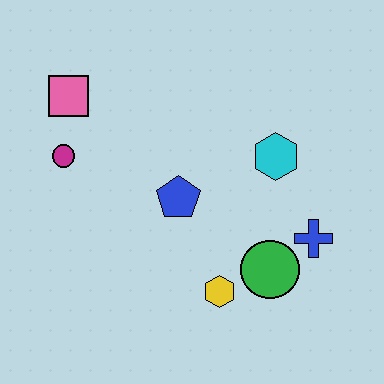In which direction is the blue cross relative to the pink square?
The blue cross is to the right of the pink square.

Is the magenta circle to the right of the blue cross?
No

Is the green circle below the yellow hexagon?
No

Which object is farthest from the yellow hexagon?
The pink square is farthest from the yellow hexagon.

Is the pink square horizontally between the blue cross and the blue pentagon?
No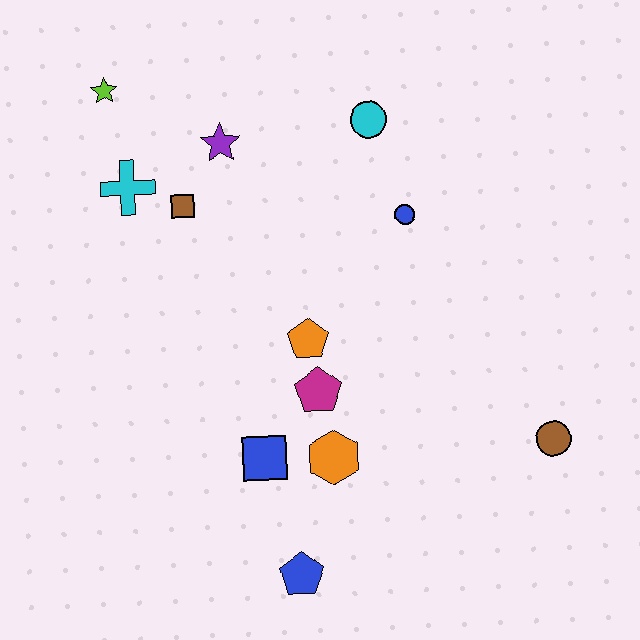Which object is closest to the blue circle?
The cyan circle is closest to the blue circle.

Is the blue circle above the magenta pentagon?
Yes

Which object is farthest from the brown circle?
The lime star is farthest from the brown circle.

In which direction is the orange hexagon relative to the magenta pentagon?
The orange hexagon is below the magenta pentagon.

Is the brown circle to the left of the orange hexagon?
No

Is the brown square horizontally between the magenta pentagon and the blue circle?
No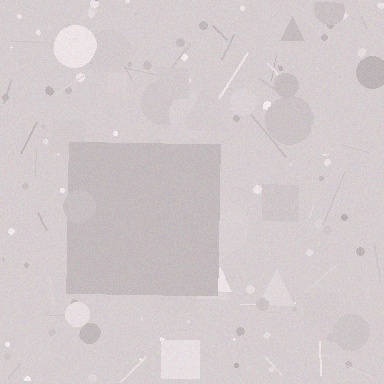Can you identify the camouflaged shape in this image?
The camouflaged shape is a square.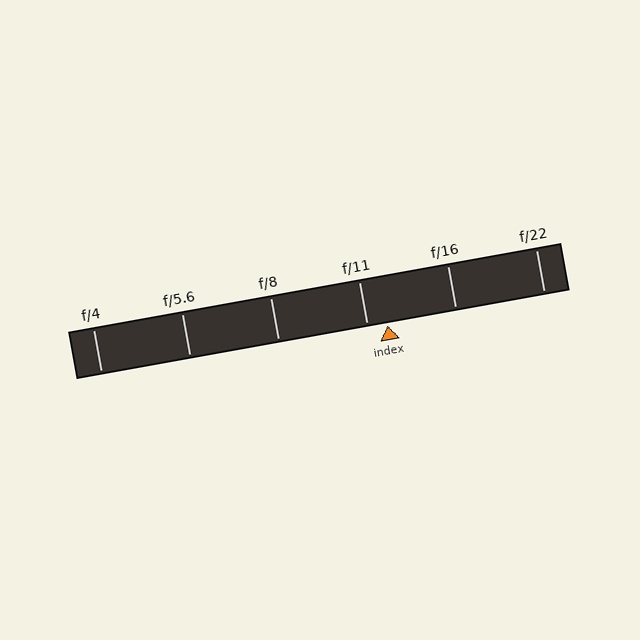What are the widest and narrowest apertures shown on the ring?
The widest aperture shown is f/4 and the narrowest is f/22.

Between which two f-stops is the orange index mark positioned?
The index mark is between f/11 and f/16.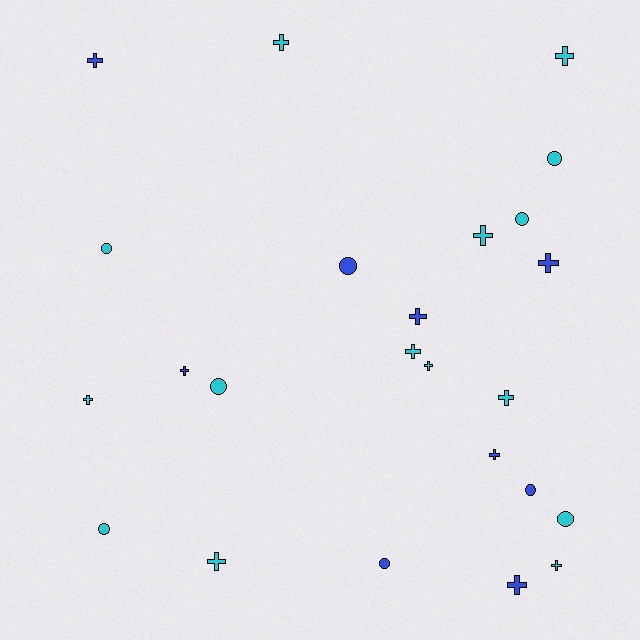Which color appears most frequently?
Cyan, with 15 objects.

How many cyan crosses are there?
There are 9 cyan crosses.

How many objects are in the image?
There are 24 objects.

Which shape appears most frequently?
Cross, with 15 objects.